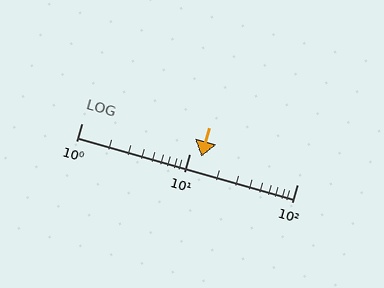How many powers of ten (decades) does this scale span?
The scale spans 2 decades, from 1 to 100.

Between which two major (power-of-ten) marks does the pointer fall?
The pointer is between 10 and 100.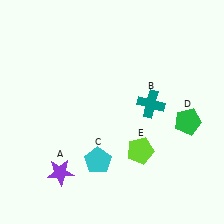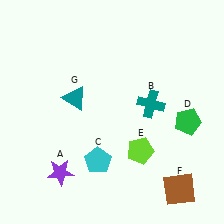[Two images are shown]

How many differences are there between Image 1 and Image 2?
There are 2 differences between the two images.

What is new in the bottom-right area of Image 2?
A brown square (F) was added in the bottom-right area of Image 2.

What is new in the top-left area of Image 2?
A teal triangle (G) was added in the top-left area of Image 2.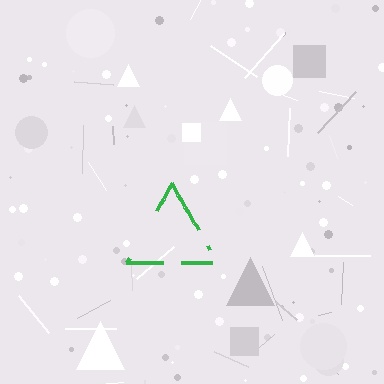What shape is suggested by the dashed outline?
The dashed outline suggests a triangle.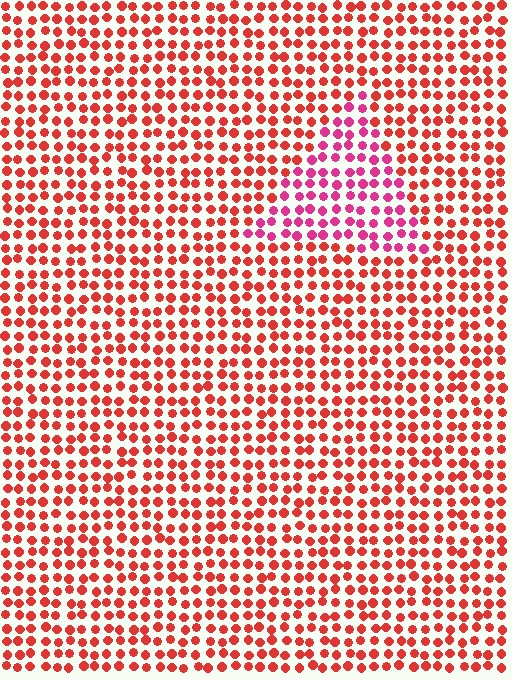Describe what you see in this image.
The image is filled with small red elements in a uniform arrangement. A triangle-shaped region is visible where the elements are tinted to a slightly different hue, forming a subtle color boundary.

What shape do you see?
I see a triangle.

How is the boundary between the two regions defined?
The boundary is defined purely by a slight shift in hue (about 33 degrees). Spacing, size, and orientation are identical on both sides.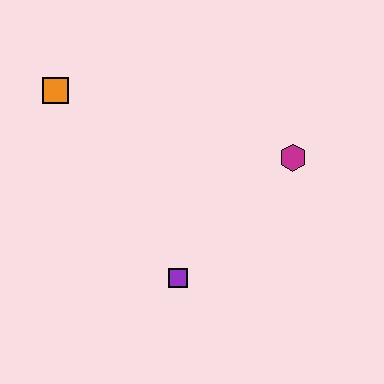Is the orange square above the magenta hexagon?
Yes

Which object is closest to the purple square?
The magenta hexagon is closest to the purple square.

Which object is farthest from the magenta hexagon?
The orange square is farthest from the magenta hexagon.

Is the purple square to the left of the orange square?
No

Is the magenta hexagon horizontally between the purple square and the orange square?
No